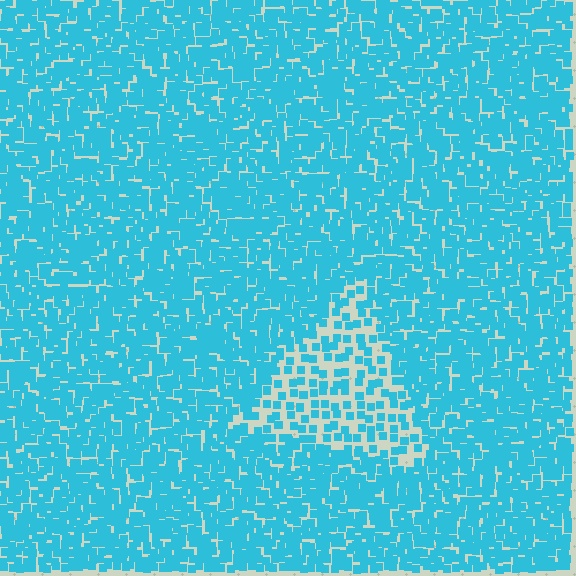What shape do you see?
I see a triangle.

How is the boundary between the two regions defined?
The boundary is defined by a change in element density (approximately 2.3x ratio). All elements are the same color, size, and shape.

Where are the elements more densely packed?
The elements are more densely packed outside the triangle boundary.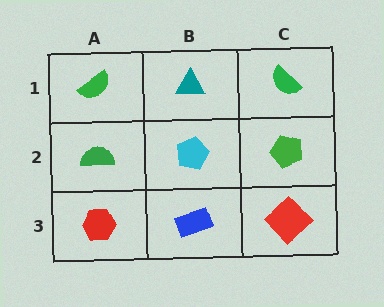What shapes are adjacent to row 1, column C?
A green pentagon (row 2, column C), a teal triangle (row 1, column B).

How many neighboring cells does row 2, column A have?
3.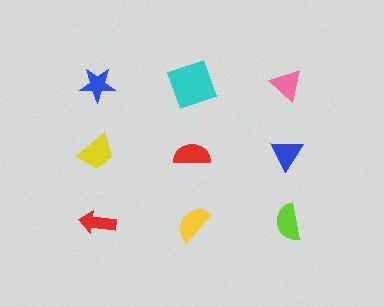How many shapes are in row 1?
3 shapes.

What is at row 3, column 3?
A lime semicircle.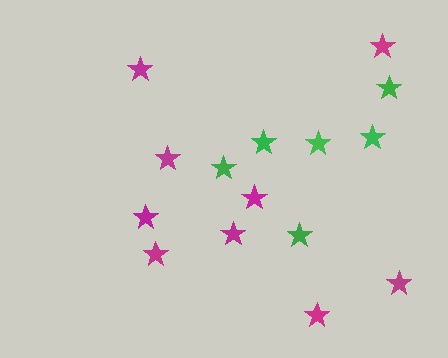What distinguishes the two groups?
There are 2 groups: one group of magenta stars (9) and one group of green stars (6).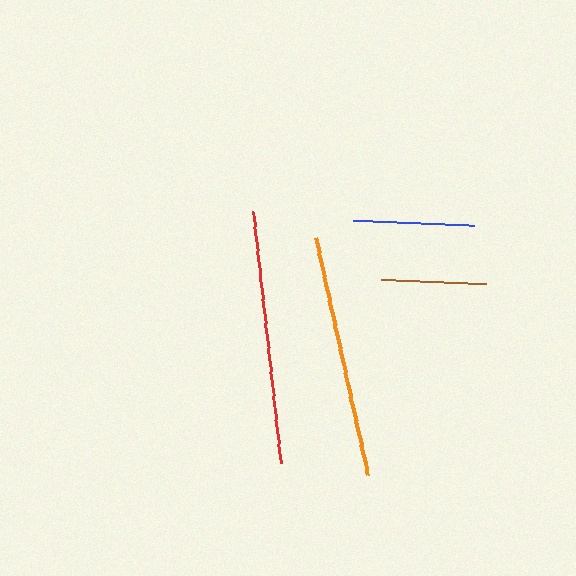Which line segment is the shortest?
The brown line is the shortest at approximately 105 pixels.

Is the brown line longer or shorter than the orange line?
The orange line is longer than the brown line.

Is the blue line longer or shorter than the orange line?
The orange line is longer than the blue line.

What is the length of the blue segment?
The blue segment is approximately 121 pixels long.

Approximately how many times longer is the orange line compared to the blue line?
The orange line is approximately 2.0 times the length of the blue line.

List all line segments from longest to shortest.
From longest to shortest: red, orange, blue, brown.